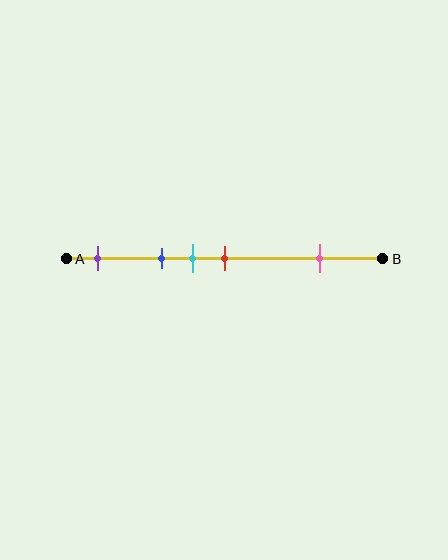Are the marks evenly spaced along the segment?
No, the marks are not evenly spaced.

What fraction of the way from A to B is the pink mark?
The pink mark is approximately 80% (0.8) of the way from A to B.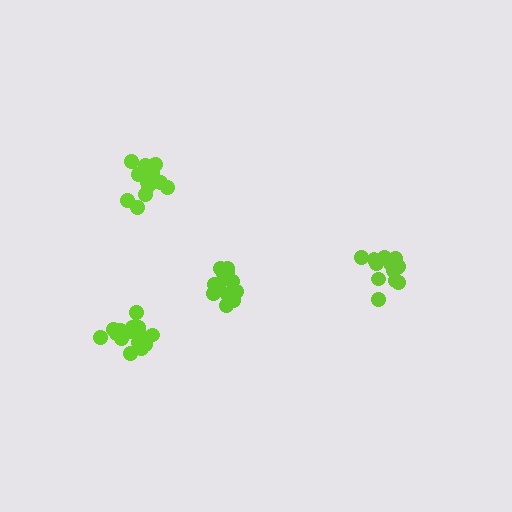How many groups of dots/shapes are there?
There are 4 groups.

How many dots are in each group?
Group 1: 16 dots, Group 2: 17 dots, Group 3: 13 dots, Group 4: 17 dots (63 total).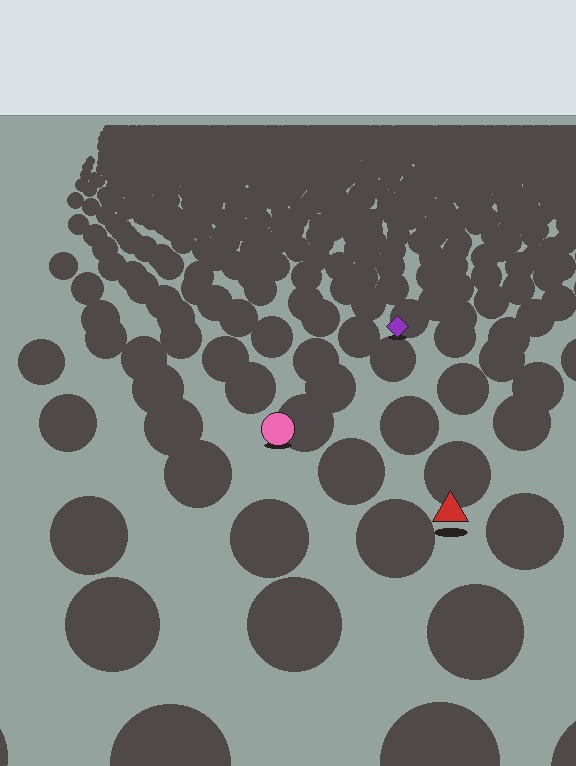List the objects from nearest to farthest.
From nearest to farthest: the red triangle, the pink circle, the purple diamond.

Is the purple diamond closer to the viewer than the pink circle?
No. The pink circle is closer — you can tell from the texture gradient: the ground texture is coarser near it.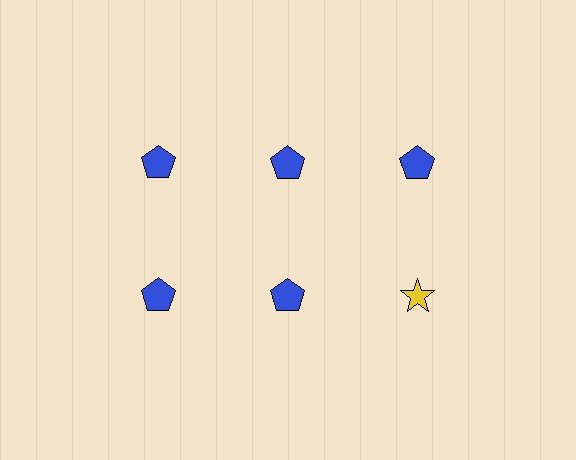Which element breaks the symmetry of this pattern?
The yellow star in the second row, center column breaks the symmetry. All other shapes are blue pentagons.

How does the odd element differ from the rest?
It differs in both color (yellow instead of blue) and shape (star instead of pentagon).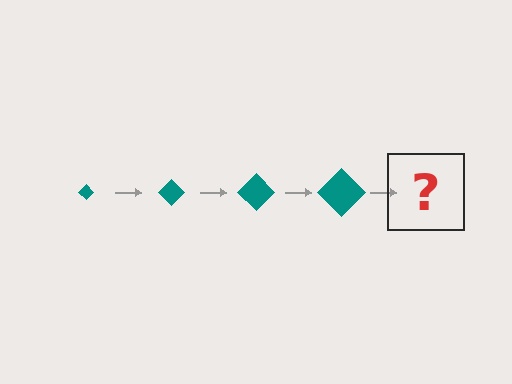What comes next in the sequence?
The next element should be a teal diamond, larger than the previous one.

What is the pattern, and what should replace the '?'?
The pattern is that the diamond gets progressively larger each step. The '?' should be a teal diamond, larger than the previous one.